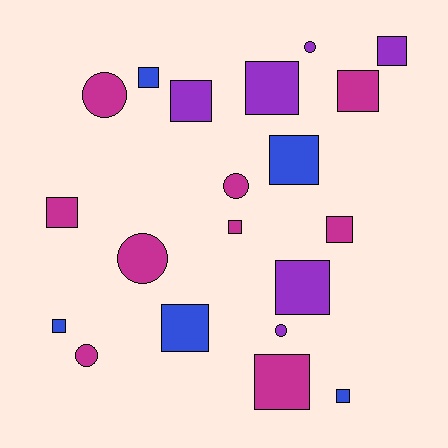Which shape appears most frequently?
Square, with 14 objects.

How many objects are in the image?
There are 20 objects.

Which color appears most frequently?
Magenta, with 9 objects.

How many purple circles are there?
There are 2 purple circles.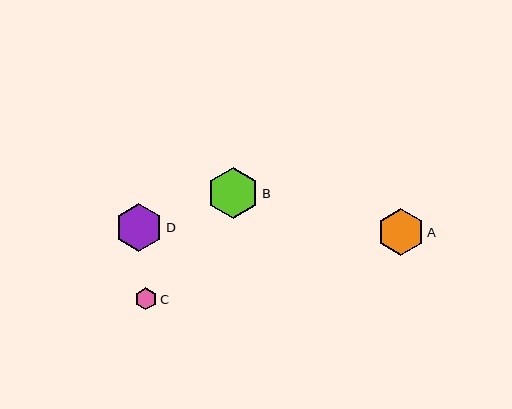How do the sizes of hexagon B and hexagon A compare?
Hexagon B and hexagon A are approximately the same size.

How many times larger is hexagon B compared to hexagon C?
Hexagon B is approximately 2.3 times the size of hexagon C.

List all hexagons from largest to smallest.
From largest to smallest: B, D, A, C.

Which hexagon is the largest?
Hexagon B is the largest with a size of approximately 52 pixels.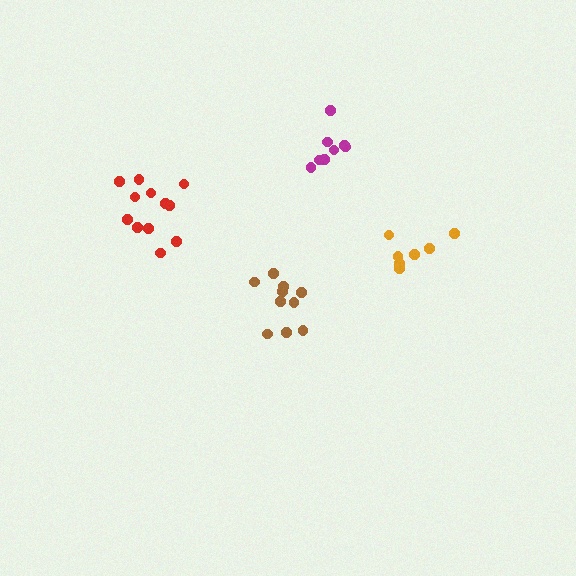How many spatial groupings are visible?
There are 4 spatial groupings.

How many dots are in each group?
Group 1: 12 dots, Group 2: 8 dots, Group 3: 7 dots, Group 4: 10 dots (37 total).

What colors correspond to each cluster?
The clusters are colored: red, magenta, orange, brown.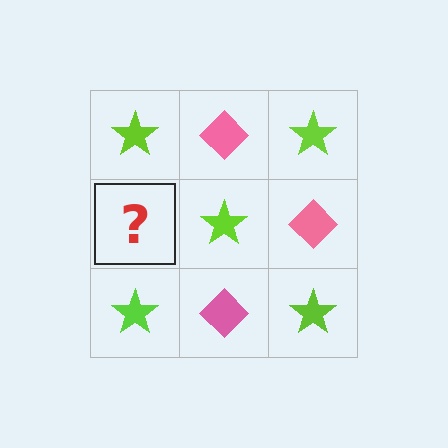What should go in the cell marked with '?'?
The missing cell should contain a pink diamond.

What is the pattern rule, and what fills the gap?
The rule is that it alternates lime star and pink diamond in a checkerboard pattern. The gap should be filled with a pink diamond.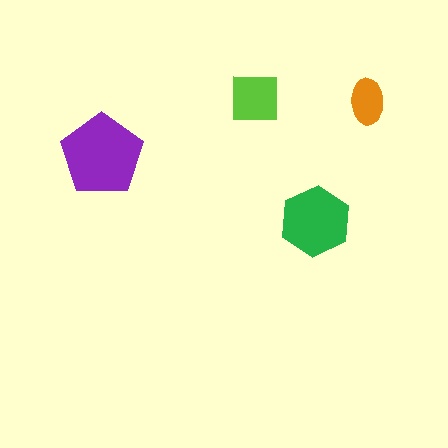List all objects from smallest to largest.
The orange ellipse, the lime square, the green hexagon, the purple pentagon.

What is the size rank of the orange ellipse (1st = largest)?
4th.